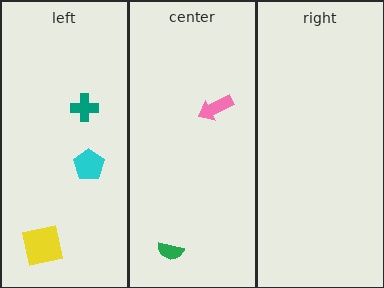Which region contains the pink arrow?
The center region.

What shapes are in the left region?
The yellow square, the teal cross, the cyan pentagon.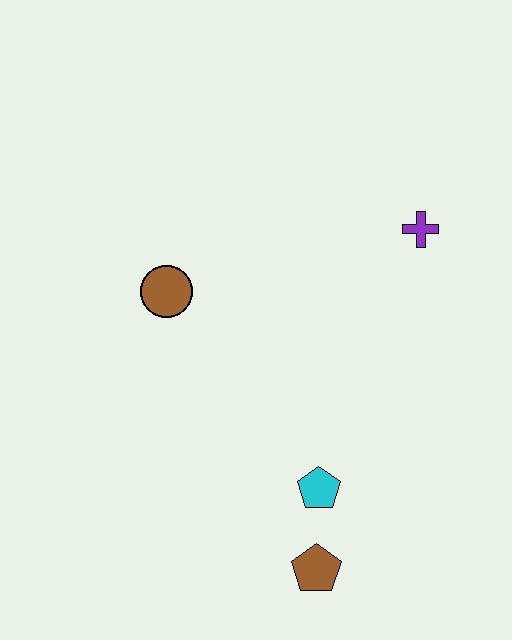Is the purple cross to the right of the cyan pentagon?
Yes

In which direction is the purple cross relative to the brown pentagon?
The purple cross is above the brown pentagon.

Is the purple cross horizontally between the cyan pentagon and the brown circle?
No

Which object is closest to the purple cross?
The brown circle is closest to the purple cross.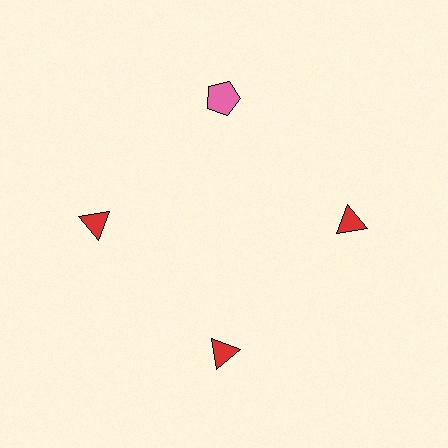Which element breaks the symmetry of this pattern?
The pink pentagon at roughly the 12 o'clock position breaks the symmetry. All other shapes are red triangles.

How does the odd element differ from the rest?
It differs in both color (pink instead of red) and shape (pentagon instead of triangle).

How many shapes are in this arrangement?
There are 4 shapes arranged in a ring pattern.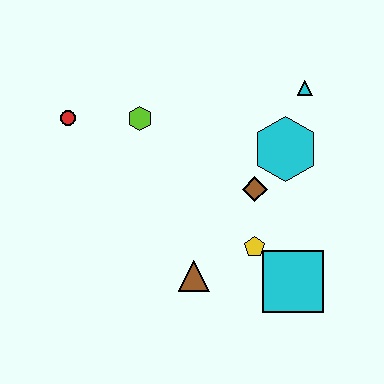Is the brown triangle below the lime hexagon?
Yes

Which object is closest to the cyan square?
The yellow pentagon is closest to the cyan square.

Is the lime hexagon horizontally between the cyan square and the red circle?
Yes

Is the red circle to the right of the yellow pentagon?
No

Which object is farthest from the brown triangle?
The cyan triangle is farthest from the brown triangle.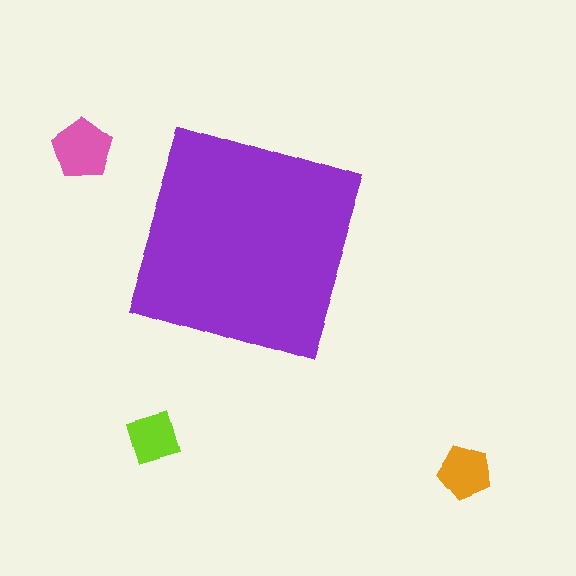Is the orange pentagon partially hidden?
No, the orange pentagon is fully visible.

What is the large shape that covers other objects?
A purple square.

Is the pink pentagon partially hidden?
No, the pink pentagon is fully visible.